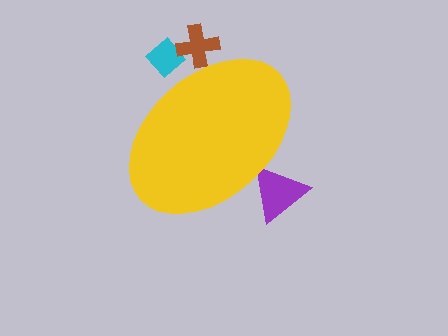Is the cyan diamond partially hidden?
Yes, the cyan diamond is partially hidden behind the yellow ellipse.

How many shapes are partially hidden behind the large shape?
3 shapes are partially hidden.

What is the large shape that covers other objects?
A yellow ellipse.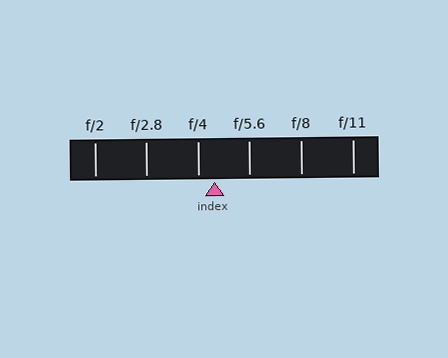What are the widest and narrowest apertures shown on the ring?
The widest aperture shown is f/2 and the narrowest is f/11.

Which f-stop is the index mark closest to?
The index mark is closest to f/4.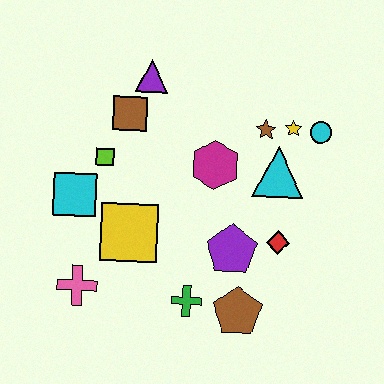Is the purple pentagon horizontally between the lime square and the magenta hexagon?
No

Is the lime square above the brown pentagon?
Yes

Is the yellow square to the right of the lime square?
Yes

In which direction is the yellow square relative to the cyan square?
The yellow square is to the right of the cyan square.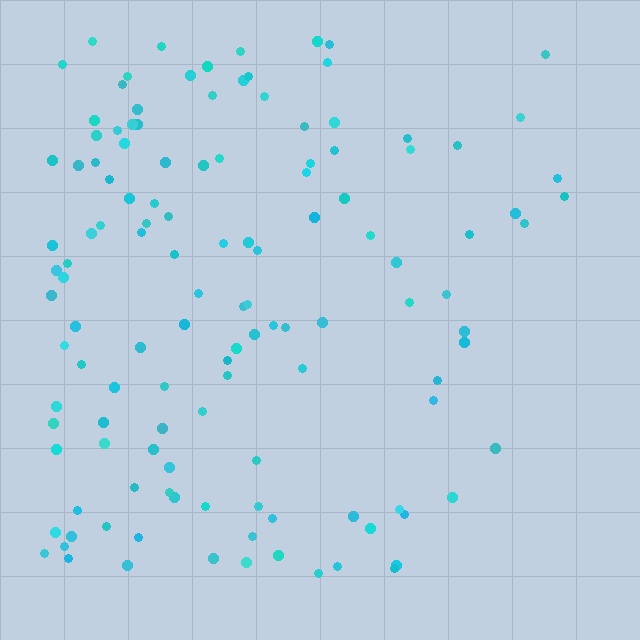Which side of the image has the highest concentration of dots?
The left.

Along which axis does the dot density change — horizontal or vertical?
Horizontal.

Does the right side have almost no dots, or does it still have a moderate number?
Still a moderate number, just noticeably fewer than the left.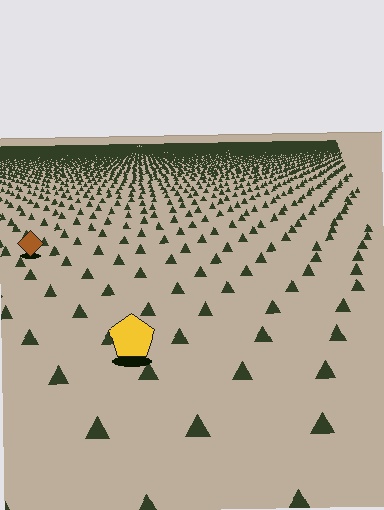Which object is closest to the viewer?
The yellow pentagon is closest. The texture marks near it are larger and more spread out.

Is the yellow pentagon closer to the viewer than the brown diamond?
Yes. The yellow pentagon is closer — you can tell from the texture gradient: the ground texture is coarser near it.